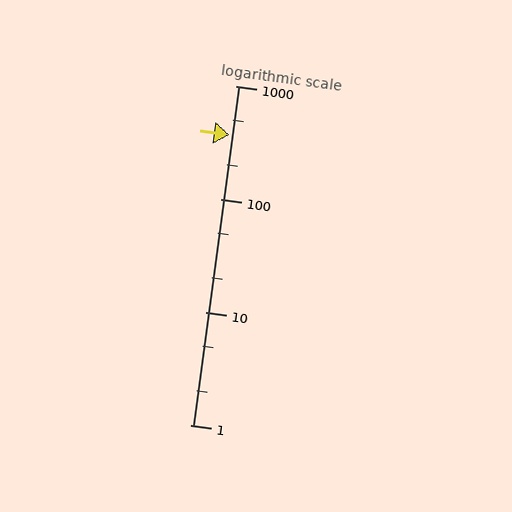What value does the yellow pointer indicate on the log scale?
The pointer indicates approximately 370.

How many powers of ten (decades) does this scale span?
The scale spans 3 decades, from 1 to 1000.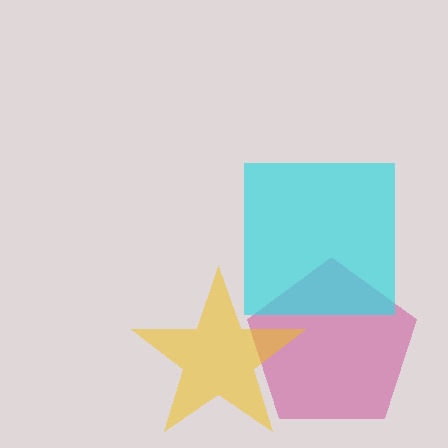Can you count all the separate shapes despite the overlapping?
Yes, there are 3 separate shapes.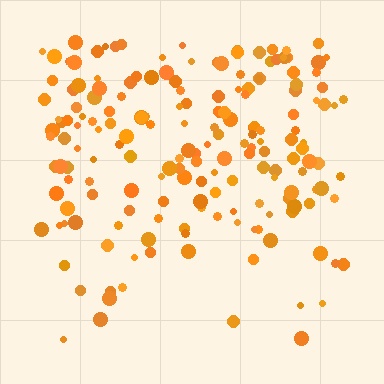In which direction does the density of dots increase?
From bottom to top, with the top side densest.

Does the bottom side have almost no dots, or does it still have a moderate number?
Still a moderate number, just noticeably fewer than the top.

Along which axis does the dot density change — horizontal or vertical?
Vertical.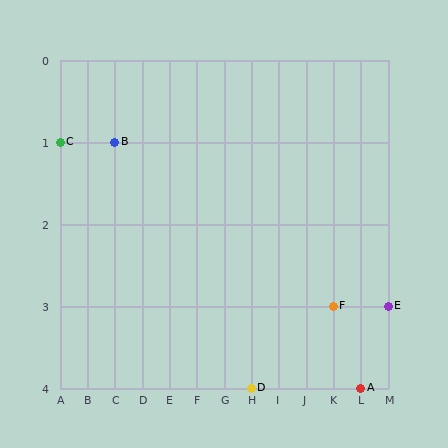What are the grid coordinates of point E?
Point E is at grid coordinates (M, 3).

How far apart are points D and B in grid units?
Points D and B are 5 columns and 3 rows apart (about 5.8 grid units diagonally).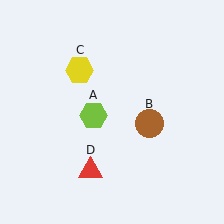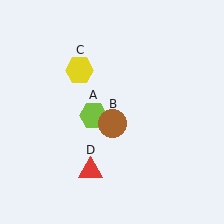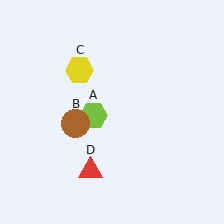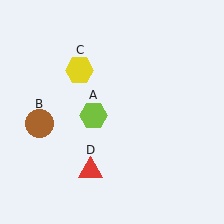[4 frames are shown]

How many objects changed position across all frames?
1 object changed position: brown circle (object B).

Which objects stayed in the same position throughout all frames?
Lime hexagon (object A) and yellow hexagon (object C) and red triangle (object D) remained stationary.